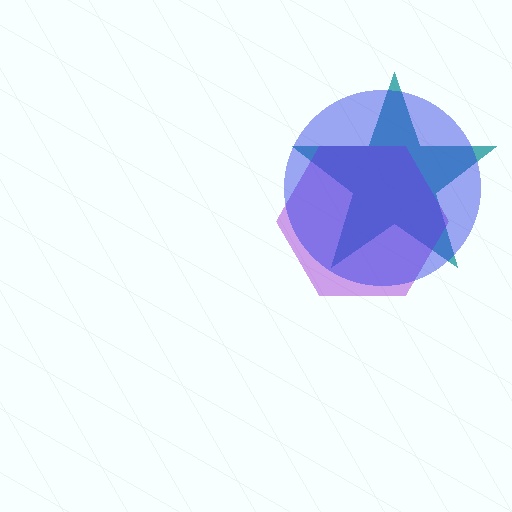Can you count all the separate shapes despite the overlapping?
Yes, there are 3 separate shapes.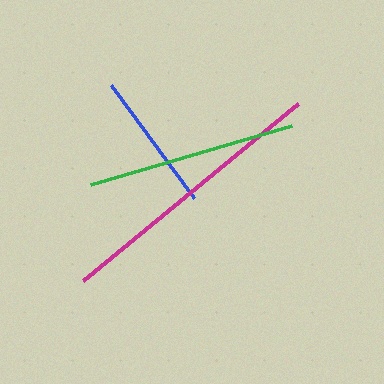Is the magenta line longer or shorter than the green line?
The magenta line is longer than the green line.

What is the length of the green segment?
The green segment is approximately 210 pixels long.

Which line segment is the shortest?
The blue line is the shortest at approximately 140 pixels.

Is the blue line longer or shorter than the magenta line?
The magenta line is longer than the blue line.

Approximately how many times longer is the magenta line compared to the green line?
The magenta line is approximately 1.3 times the length of the green line.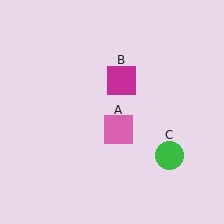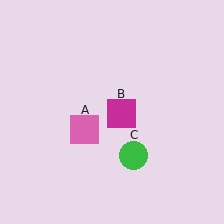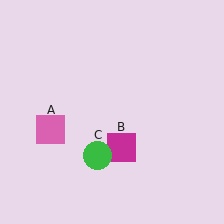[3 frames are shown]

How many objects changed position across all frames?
3 objects changed position: pink square (object A), magenta square (object B), green circle (object C).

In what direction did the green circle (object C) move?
The green circle (object C) moved left.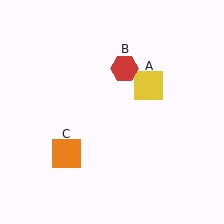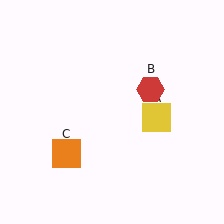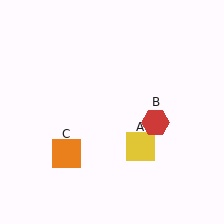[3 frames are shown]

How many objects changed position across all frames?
2 objects changed position: yellow square (object A), red hexagon (object B).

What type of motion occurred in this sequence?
The yellow square (object A), red hexagon (object B) rotated clockwise around the center of the scene.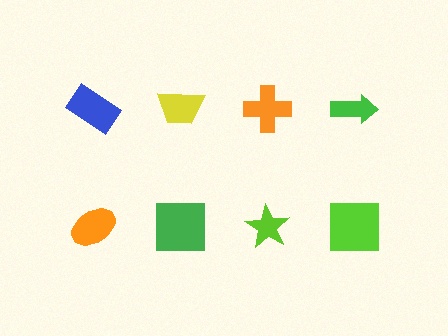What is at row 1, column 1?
A blue rectangle.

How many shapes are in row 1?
4 shapes.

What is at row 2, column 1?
An orange ellipse.